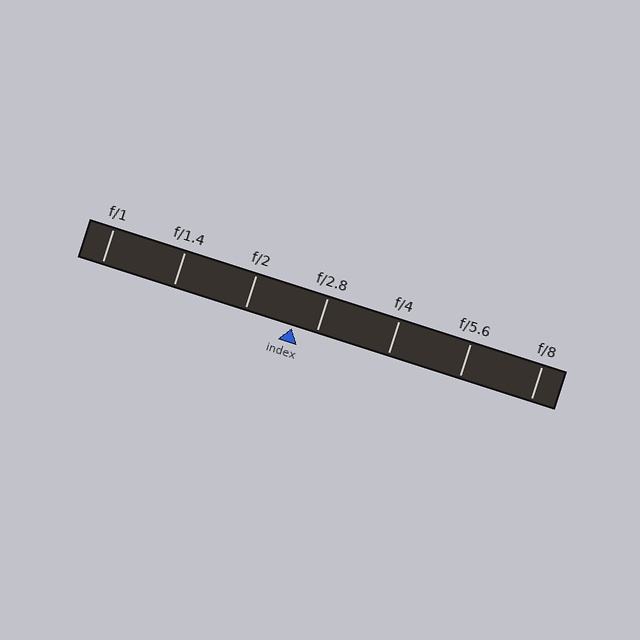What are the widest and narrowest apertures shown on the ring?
The widest aperture shown is f/1 and the narrowest is f/8.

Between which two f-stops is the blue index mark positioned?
The index mark is between f/2 and f/2.8.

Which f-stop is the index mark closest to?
The index mark is closest to f/2.8.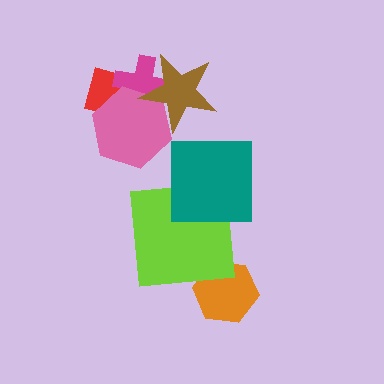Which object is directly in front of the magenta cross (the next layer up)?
The pink hexagon is directly in front of the magenta cross.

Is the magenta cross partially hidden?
Yes, it is partially covered by another shape.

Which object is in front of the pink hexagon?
The brown star is in front of the pink hexagon.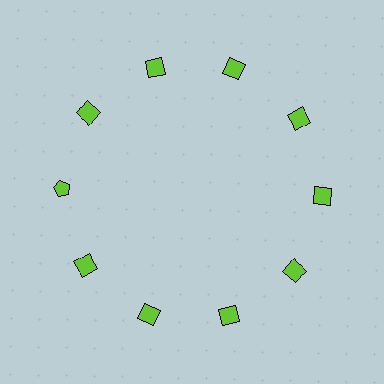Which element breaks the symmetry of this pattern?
The lime pentagon at roughly the 9 o'clock position breaks the symmetry. All other shapes are lime squares.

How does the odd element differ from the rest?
It has a different shape: pentagon instead of square.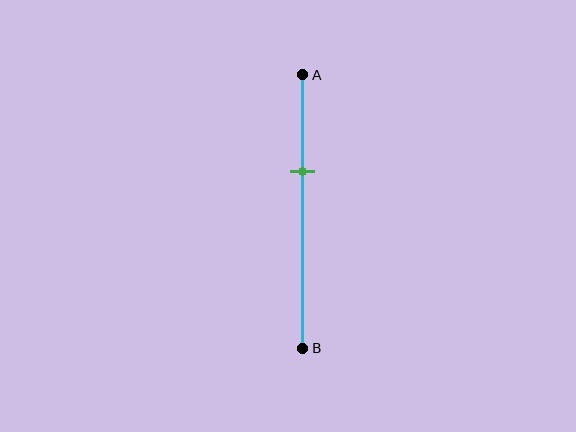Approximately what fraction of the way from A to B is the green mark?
The green mark is approximately 35% of the way from A to B.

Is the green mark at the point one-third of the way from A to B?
Yes, the mark is approximately at the one-third point.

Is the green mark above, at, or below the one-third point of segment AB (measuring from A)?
The green mark is approximately at the one-third point of segment AB.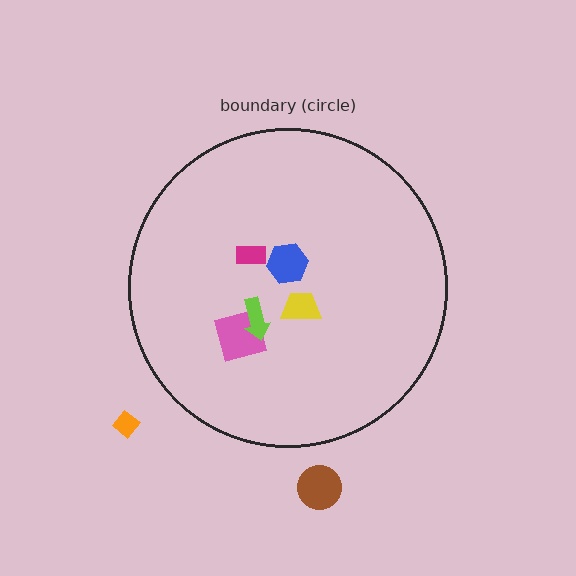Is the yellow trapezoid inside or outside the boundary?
Inside.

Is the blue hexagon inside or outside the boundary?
Inside.